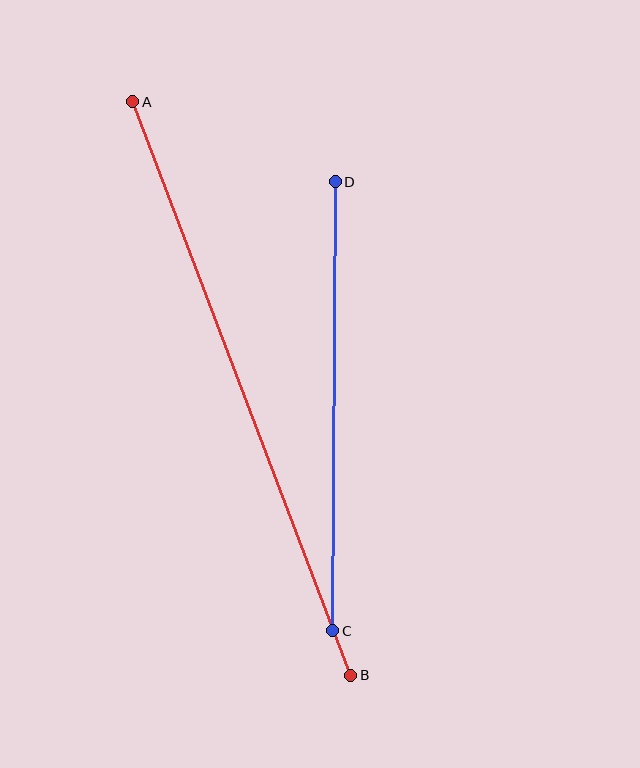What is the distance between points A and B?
The distance is approximately 613 pixels.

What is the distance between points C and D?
The distance is approximately 449 pixels.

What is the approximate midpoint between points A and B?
The midpoint is at approximately (242, 389) pixels.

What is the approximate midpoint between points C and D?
The midpoint is at approximately (334, 406) pixels.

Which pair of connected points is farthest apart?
Points A and B are farthest apart.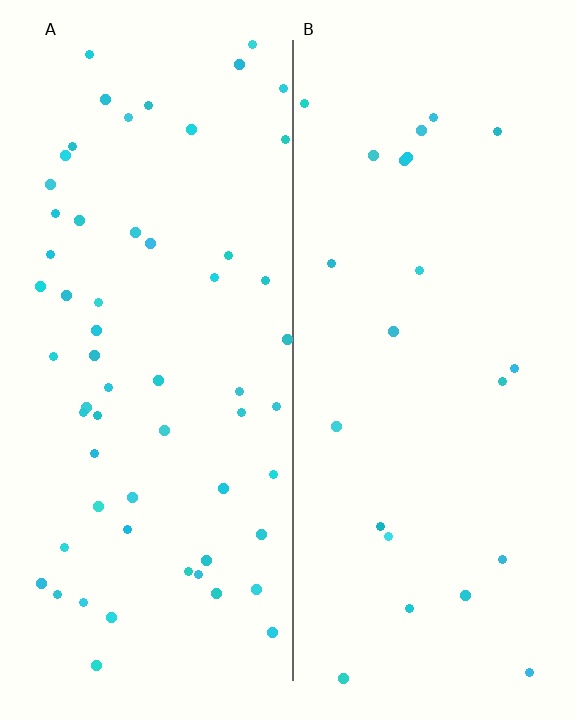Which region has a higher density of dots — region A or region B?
A (the left).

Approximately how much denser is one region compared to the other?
Approximately 2.5× — region A over region B.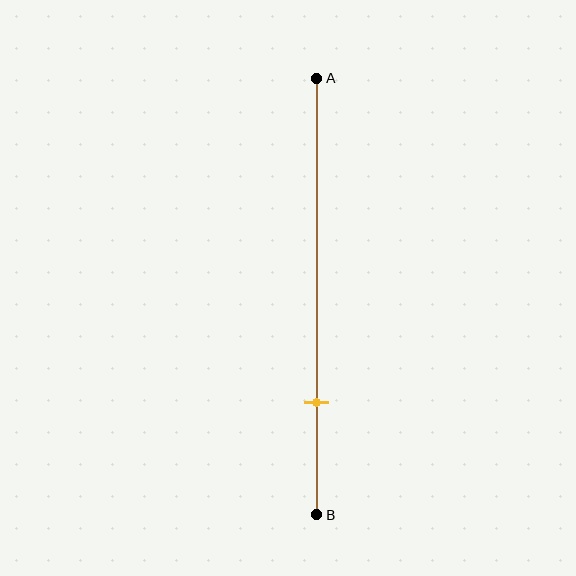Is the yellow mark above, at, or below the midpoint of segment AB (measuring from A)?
The yellow mark is below the midpoint of segment AB.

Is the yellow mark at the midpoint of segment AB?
No, the mark is at about 75% from A, not at the 50% midpoint.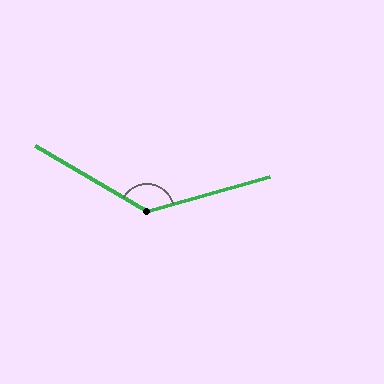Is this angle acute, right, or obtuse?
It is obtuse.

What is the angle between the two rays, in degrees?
Approximately 134 degrees.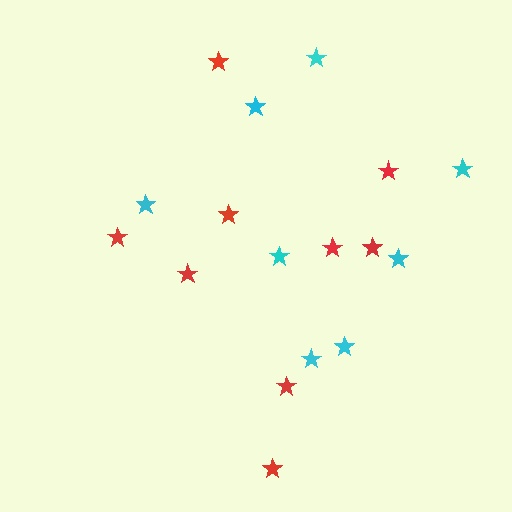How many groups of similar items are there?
There are 2 groups: one group of red stars (9) and one group of cyan stars (8).